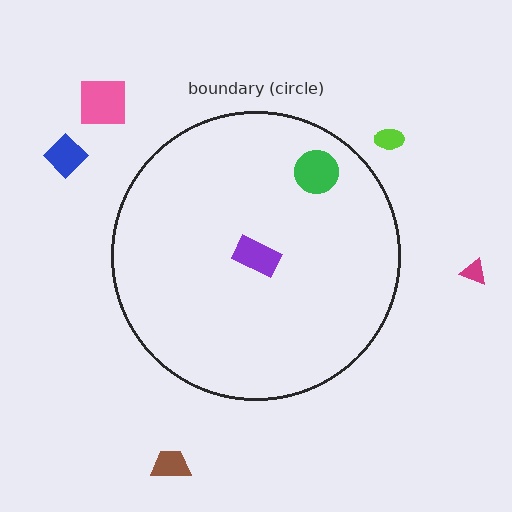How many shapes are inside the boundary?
2 inside, 5 outside.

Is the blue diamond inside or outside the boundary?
Outside.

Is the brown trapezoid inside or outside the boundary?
Outside.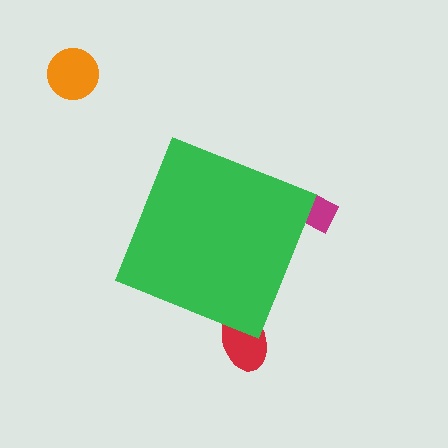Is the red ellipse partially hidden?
Yes, the red ellipse is partially hidden behind the green diamond.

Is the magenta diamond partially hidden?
Yes, the magenta diamond is partially hidden behind the green diamond.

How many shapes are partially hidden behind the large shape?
2 shapes are partially hidden.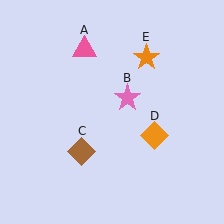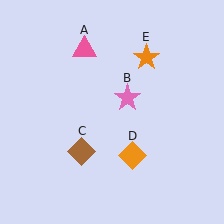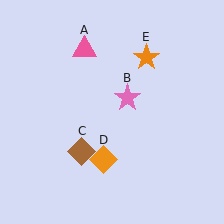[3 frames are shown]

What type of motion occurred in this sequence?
The orange diamond (object D) rotated clockwise around the center of the scene.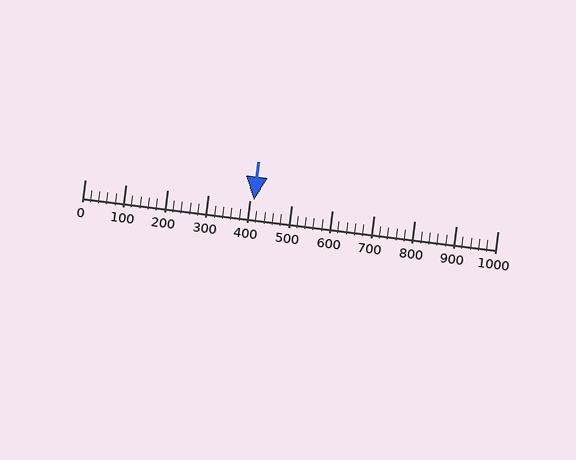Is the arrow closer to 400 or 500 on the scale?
The arrow is closer to 400.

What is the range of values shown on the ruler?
The ruler shows values from 0 to 1000.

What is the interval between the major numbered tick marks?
The major tick marks are spaced 100 units apart.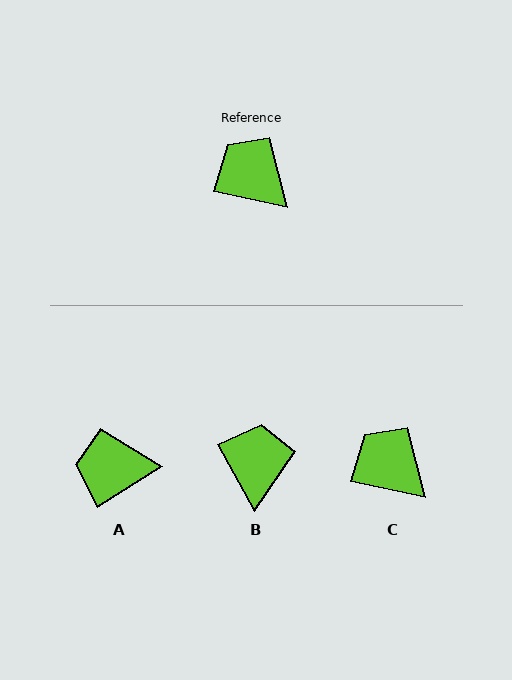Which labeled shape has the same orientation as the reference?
C.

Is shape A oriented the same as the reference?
No, it is off by about 44 degrees.